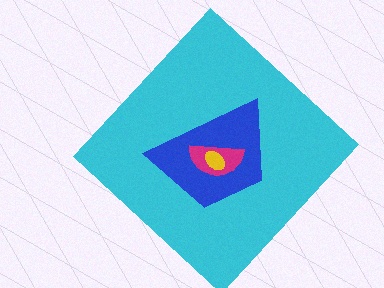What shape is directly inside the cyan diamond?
The blue trapezoid.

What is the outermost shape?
The cyan diamond.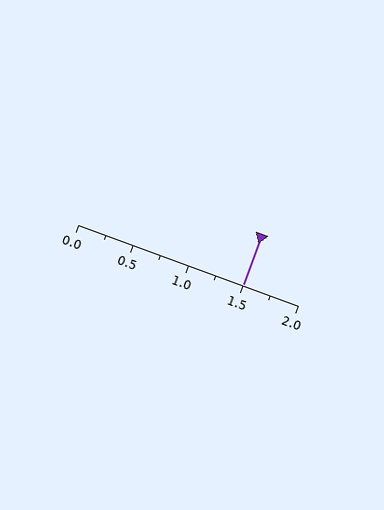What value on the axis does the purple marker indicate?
The marker indicates approximately 1.5.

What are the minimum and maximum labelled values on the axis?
The axis runs from 0.0 to 2.0.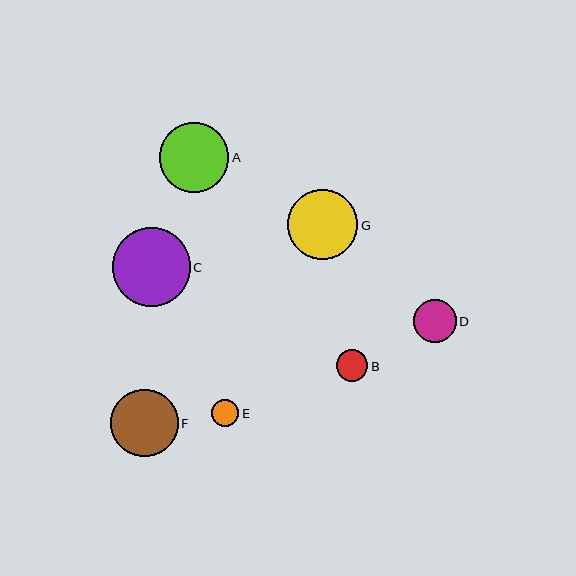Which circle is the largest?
Circle C is the largest with a size of approximately 78 pixels.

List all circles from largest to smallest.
From largest to smallest: C, G, A, F, D, B, E.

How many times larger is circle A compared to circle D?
Circle A is approximately 1.6 times the size of circle D.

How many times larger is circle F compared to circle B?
Circle F is approximately 2.1 times the size of circle B.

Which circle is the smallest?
Circle E is the smallest with a size of approximately 28 pixels.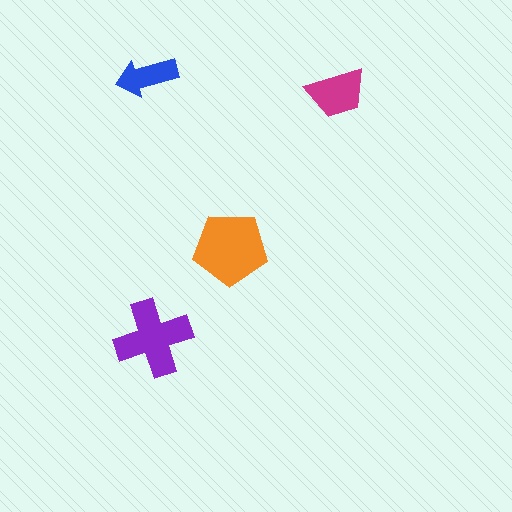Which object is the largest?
The orange pentagon.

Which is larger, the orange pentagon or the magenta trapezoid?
The orange pentagon.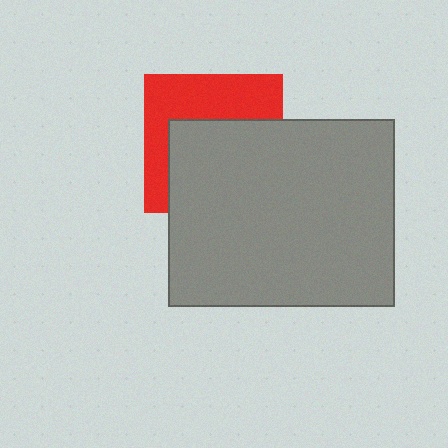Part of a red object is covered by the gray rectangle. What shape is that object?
It is a square.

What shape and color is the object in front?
The object in front is a gray rectangle.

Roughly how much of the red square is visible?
A small part of it is visible (roughly 44%).